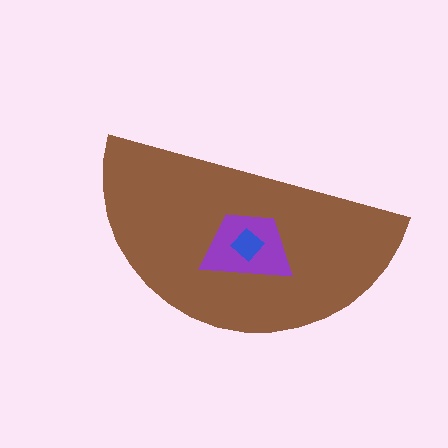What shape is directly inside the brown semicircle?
The purple trapezoid.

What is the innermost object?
The blue diamond.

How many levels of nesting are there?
3.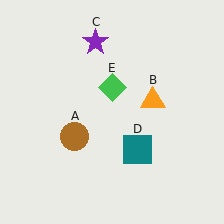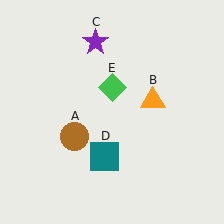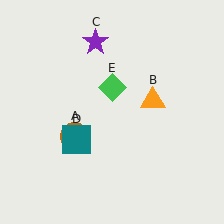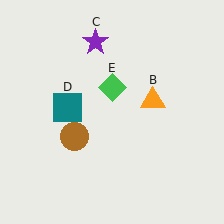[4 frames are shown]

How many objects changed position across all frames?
1 object changed position: teal square (object D).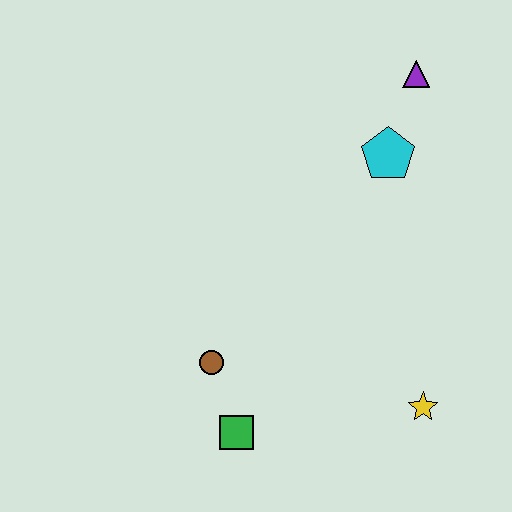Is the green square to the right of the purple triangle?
No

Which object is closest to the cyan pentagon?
The purple triangle is closest to the cyan pentagon.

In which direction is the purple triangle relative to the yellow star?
The purple triangle is above the yellow star.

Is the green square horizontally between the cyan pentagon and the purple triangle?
No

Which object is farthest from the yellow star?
The purple triangle is farthest from the yellow star.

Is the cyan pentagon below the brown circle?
No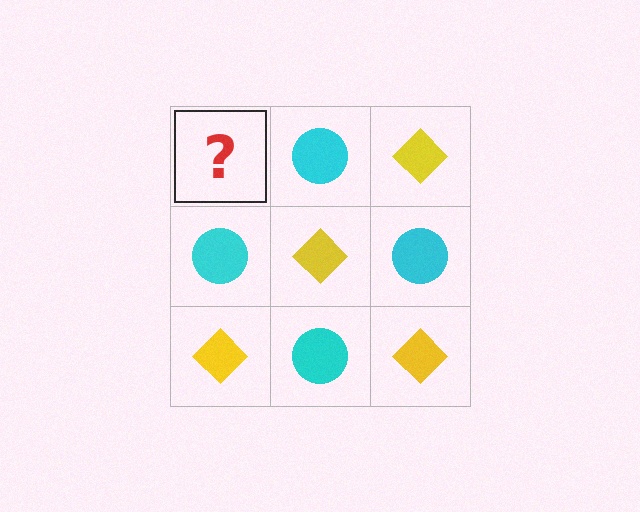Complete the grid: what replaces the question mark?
The question mark should be replaced with a yellow diamond.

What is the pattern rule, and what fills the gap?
The rule is that it alternates yellow diamond and cyan circle in a checkerboard pattern. The gap should be filled with a yellow diamond.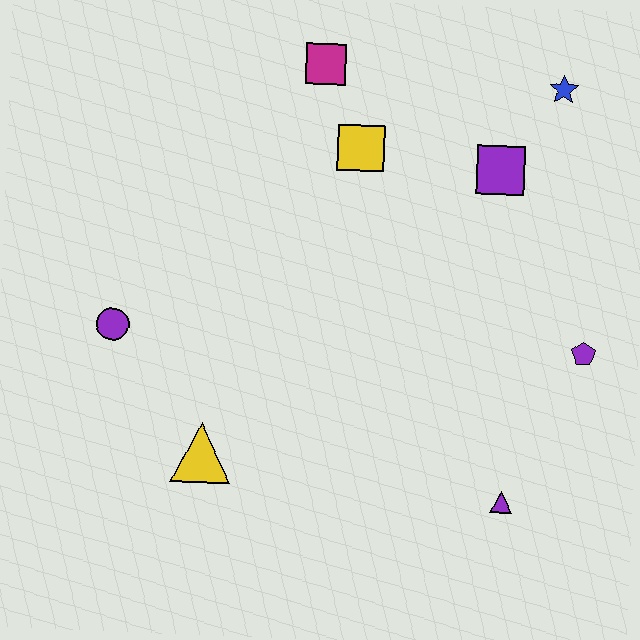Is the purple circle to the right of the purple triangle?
No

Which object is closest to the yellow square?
The magenta square is closest to the yellow square.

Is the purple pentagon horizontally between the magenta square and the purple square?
No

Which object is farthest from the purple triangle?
The magenta square is farthest from the purple triangle.